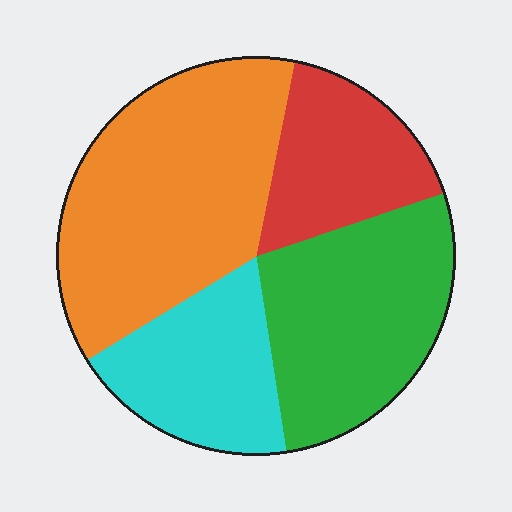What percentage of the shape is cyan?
Cyan covers around 20% of the shape.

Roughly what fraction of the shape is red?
Red takes up between a sixth and a third of the shape.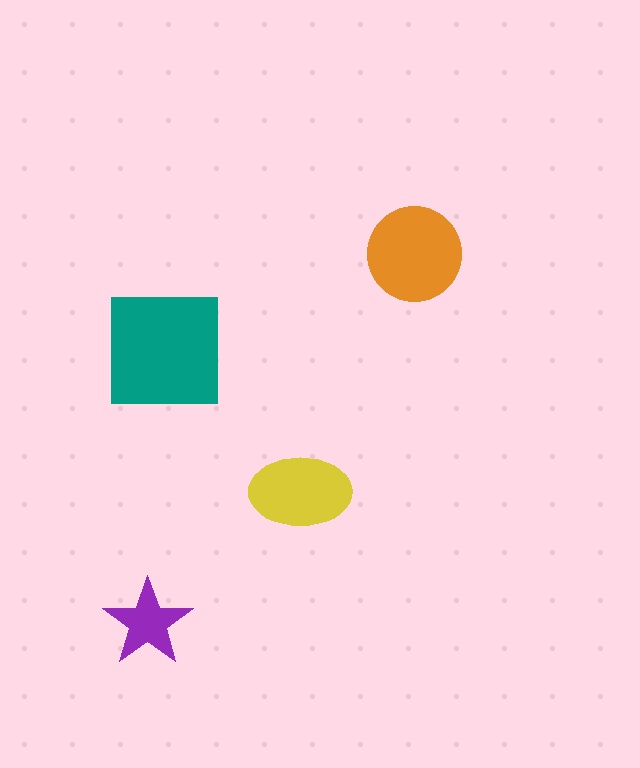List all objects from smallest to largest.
The purple star, the yellow ellipse, the orange circle, the teal square.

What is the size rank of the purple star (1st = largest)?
4th.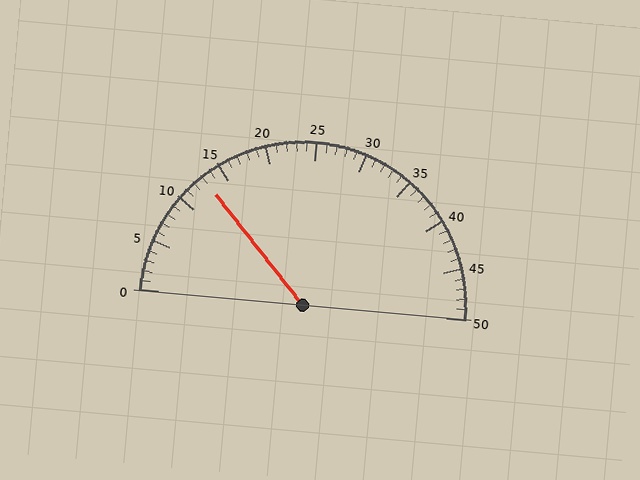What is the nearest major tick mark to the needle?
The nearest major tick mark is 15.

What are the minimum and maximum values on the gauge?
The gauge ranges from 0 to 50.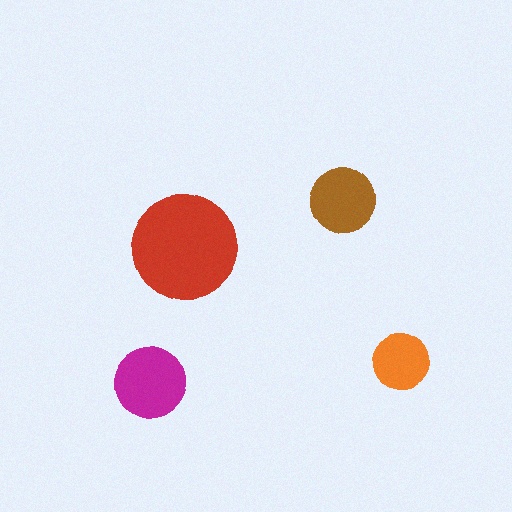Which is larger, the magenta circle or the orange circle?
The magenta one.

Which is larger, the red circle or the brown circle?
The red one.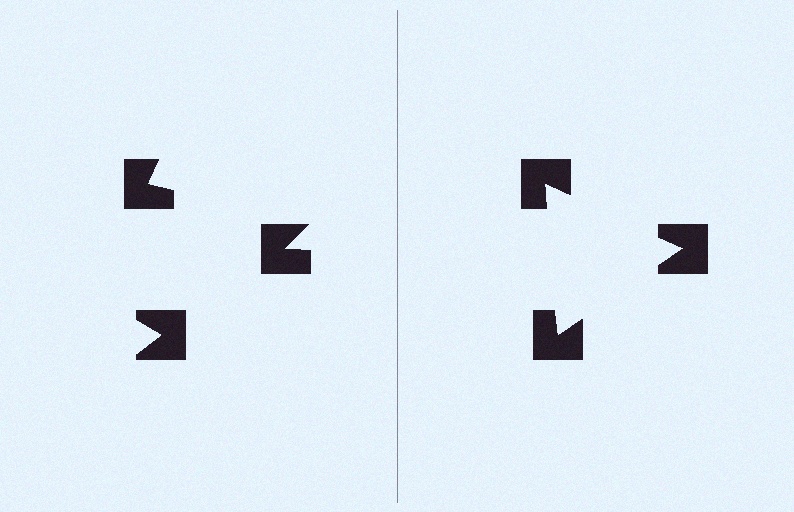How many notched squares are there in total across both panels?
6 — 3 on each side.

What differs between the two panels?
The notched squares are positioned identically on both sides; only the wedge orientations differ. On the right they align to a triangle; on the left they are misaligned.